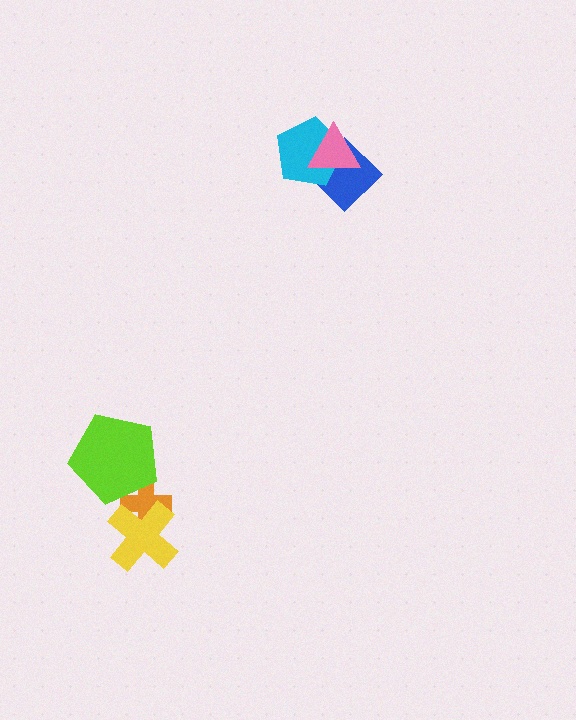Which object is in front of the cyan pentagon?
The pink triangle is in front of the cyan pentagon.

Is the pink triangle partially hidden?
No, no other shape covers it.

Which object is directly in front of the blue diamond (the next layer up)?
The cyan pentagon is directly in front of the blue diamond.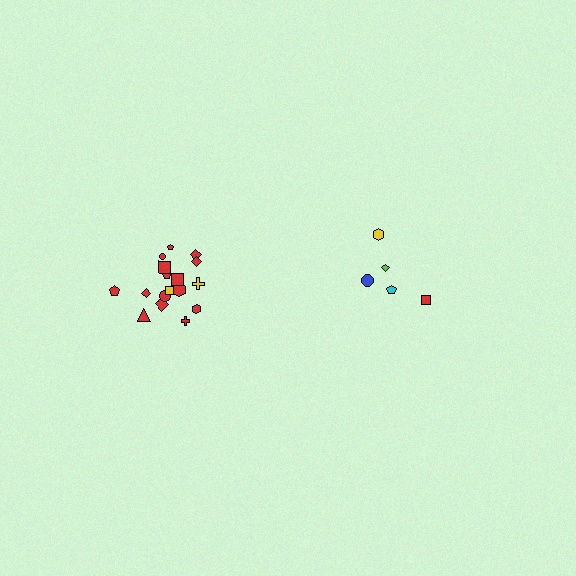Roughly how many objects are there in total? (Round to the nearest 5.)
Roughly 25 objects in total.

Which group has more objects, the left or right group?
The left group.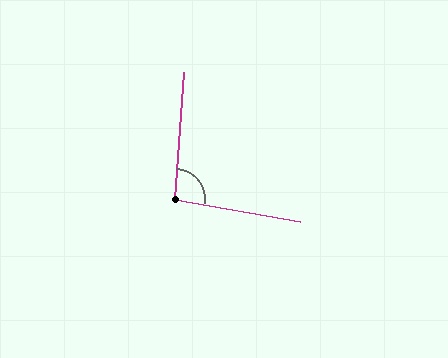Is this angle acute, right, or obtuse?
It is obtuse.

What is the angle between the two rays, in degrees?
Approximately 96 degrees.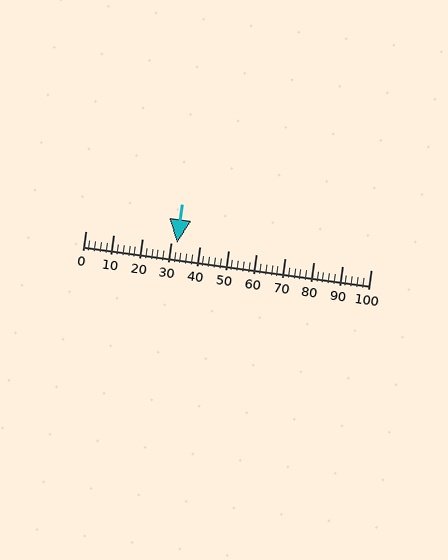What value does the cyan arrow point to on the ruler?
The cyan arrow points to approximately 32.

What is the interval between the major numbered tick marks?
The major tick marks are spaced 10 units apart.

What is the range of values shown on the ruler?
The ruler shows values from 0 to 100.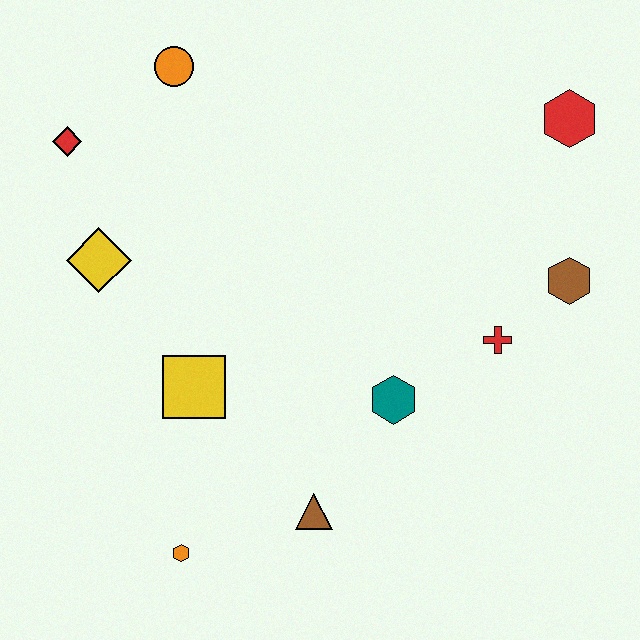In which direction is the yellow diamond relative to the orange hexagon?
The yellow diamond is above the orange hexagon.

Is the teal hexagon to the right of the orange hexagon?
Yes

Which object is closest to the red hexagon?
The brown hexagon is closest to the red hexagon.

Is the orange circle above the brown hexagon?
Yes